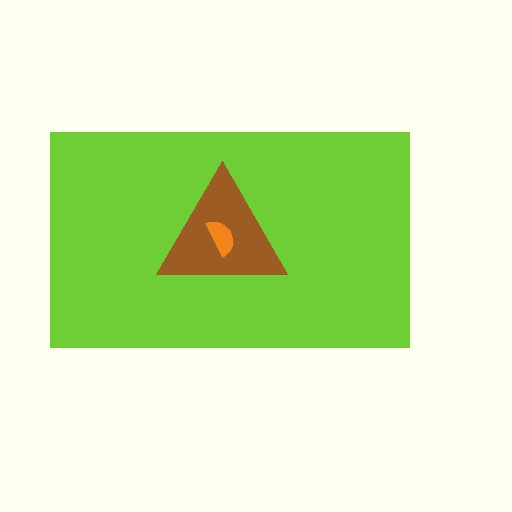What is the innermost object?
The orange semicircle.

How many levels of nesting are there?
3.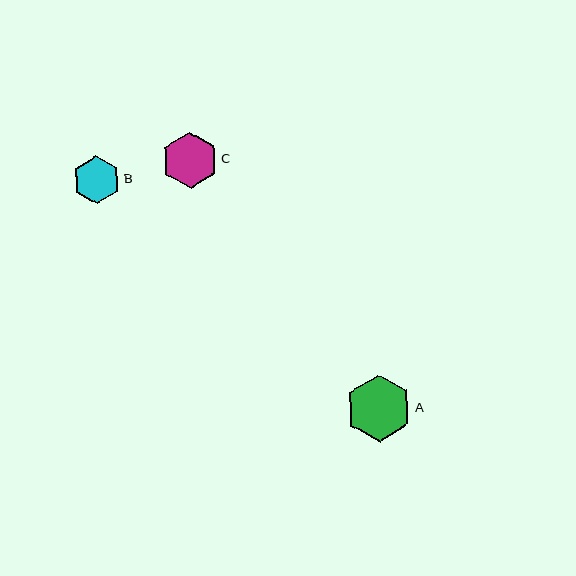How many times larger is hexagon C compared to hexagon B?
Hexagon C is approximately 1.2 times the size of hexagon B.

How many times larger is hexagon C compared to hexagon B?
Hexagon C is approximately 1.2 times the size of hexagon B.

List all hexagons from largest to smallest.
From largest to smallest: A, C, B.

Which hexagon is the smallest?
Hexagon B is the smallest with a size of approximately 47 pixels.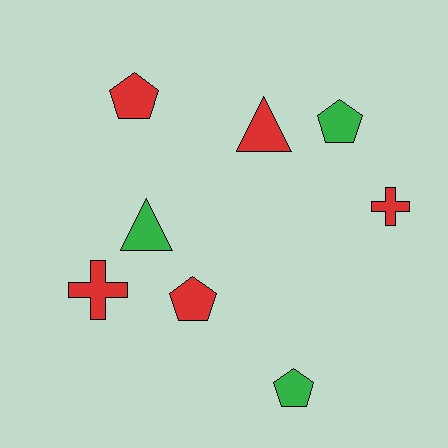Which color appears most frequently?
Red, with 5 objects.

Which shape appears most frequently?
Pentagon, with 4 objects.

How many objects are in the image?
There are 8 objects.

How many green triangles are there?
There is 1 green triangle.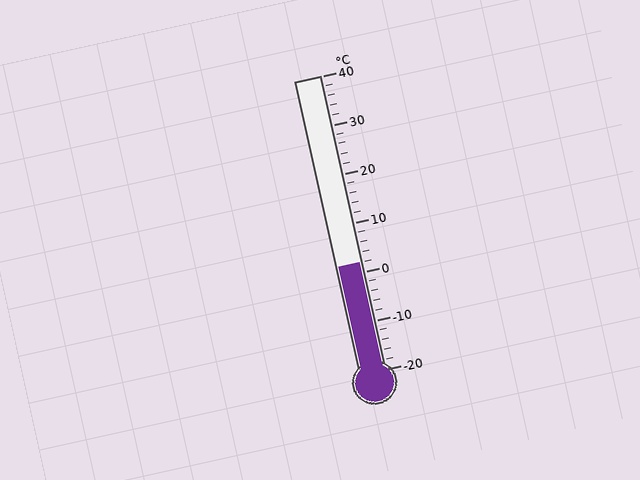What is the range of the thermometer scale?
The thermometer scale ranges from -20°C to 40°C.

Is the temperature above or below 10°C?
The temperature is below 10°C.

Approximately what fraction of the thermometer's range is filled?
The thermometer is filled to approximately 35% of its range.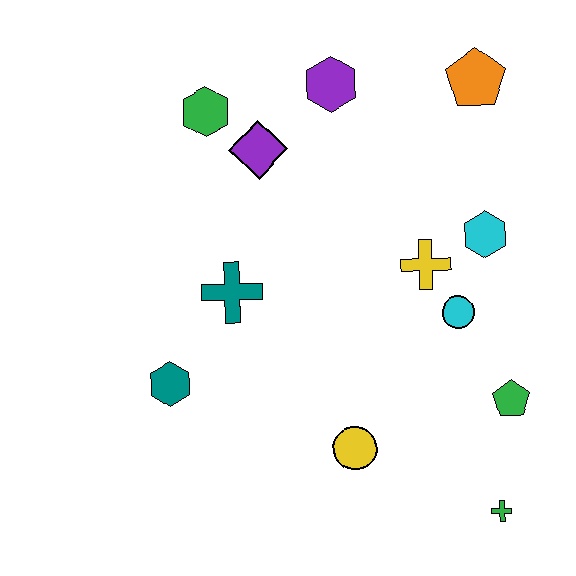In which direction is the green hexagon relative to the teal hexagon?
The green hexagon is above the teal hexagon.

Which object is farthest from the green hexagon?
The green cross is farthest from the green hexagon.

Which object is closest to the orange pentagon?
The purple hexagon is closest to the orange pentagon.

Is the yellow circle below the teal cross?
Yes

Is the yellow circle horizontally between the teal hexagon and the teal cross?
No